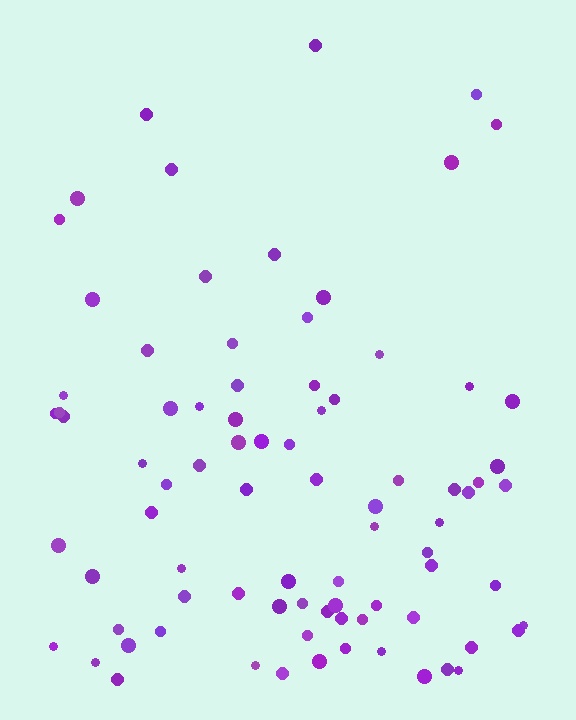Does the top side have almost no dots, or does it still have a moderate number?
Still a moderate number, just noticeably fewer than the bottom.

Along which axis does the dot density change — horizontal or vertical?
Vertical.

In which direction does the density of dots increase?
From top to bottom, with the bottom side densest.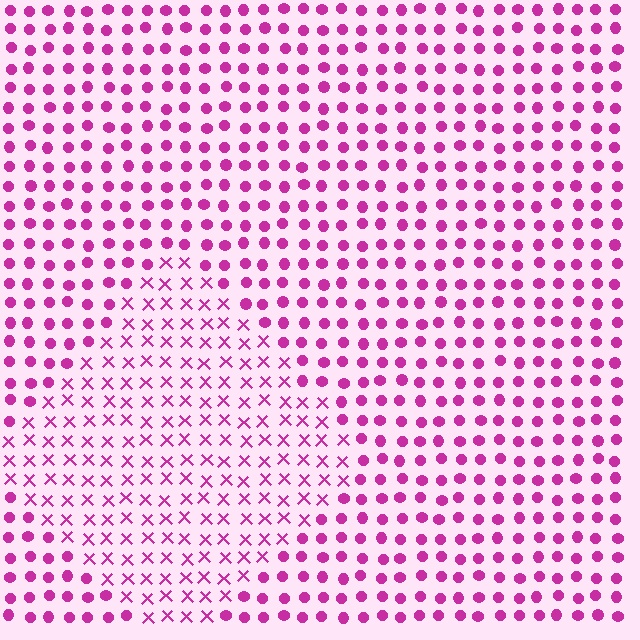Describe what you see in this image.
The image is filled with small magenta elements arranged in a uniform grid. A diamond-shaped region contains X marks, while the surrounding area contains circles. The boundary is defined purely by the change in element shape.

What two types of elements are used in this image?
The image uses X marks inside the diamond region and circles outside it.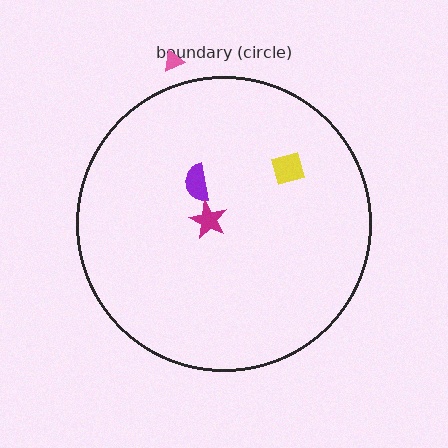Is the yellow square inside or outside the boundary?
Inside.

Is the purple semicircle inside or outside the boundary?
Inside.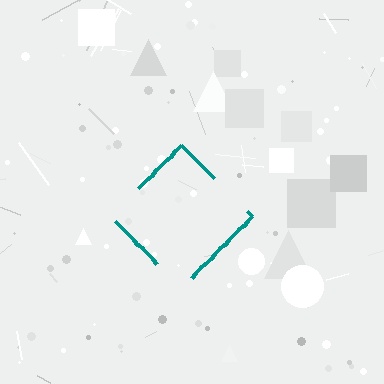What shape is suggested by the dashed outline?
The dashed outline suggests a diamond.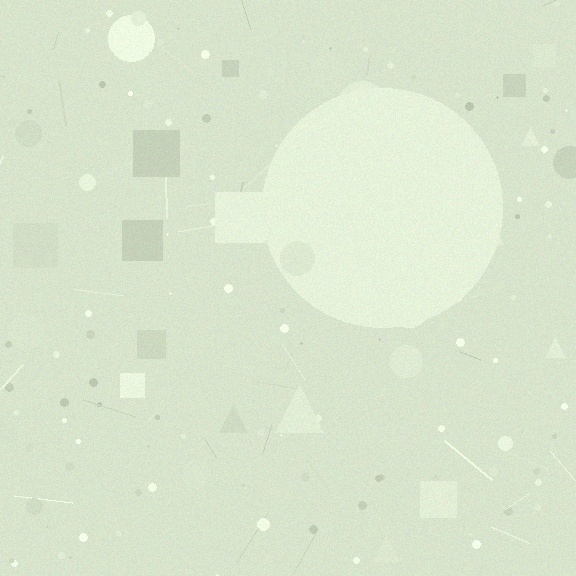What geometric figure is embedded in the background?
A circle is embedded in the background.